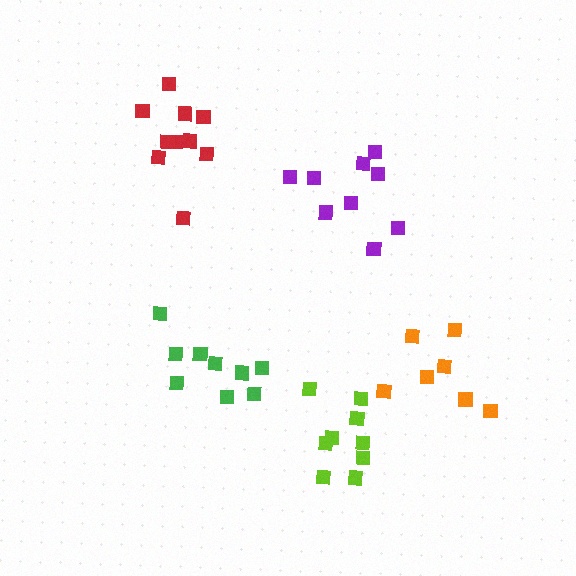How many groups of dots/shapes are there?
There are 5 groups.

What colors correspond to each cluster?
The clusters are colored: purple, orange, red, lime, green.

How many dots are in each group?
Group 1: 9 dots, Group 2: 7 dots, Group 3: 10 dots, Group 4: 9 dots, Group 5: 9 dots (44 total).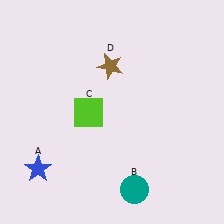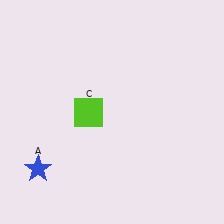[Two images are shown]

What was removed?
The teal circle (B), the brown star (D) were removed in Image 2.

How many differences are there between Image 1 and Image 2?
There are 2 differences between the two images.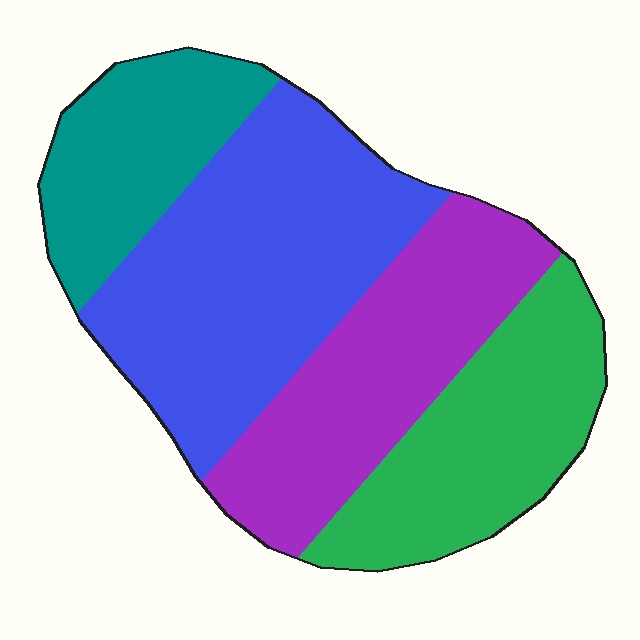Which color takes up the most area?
Blue, at roughly 35%.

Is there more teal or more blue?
Blue.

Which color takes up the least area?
Teal, at roughly 15%.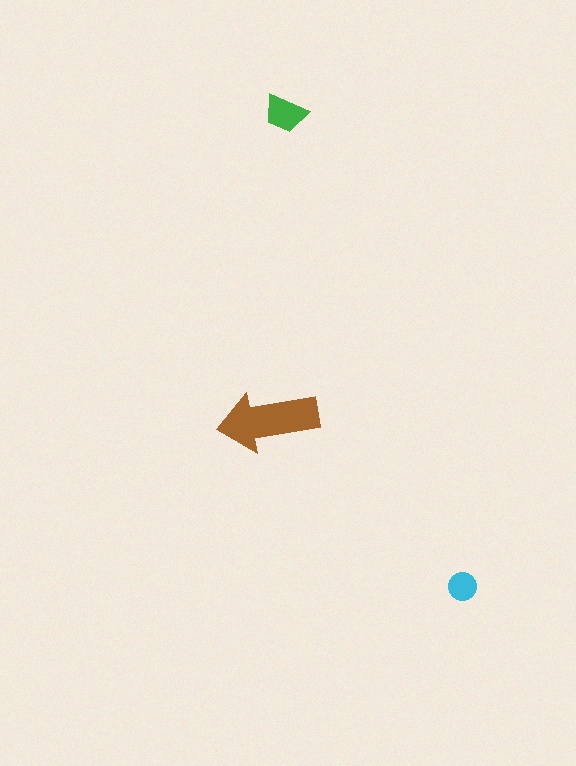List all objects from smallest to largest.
The cyan circle, the green trapezoid, the brown arrow.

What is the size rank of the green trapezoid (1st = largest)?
2nd.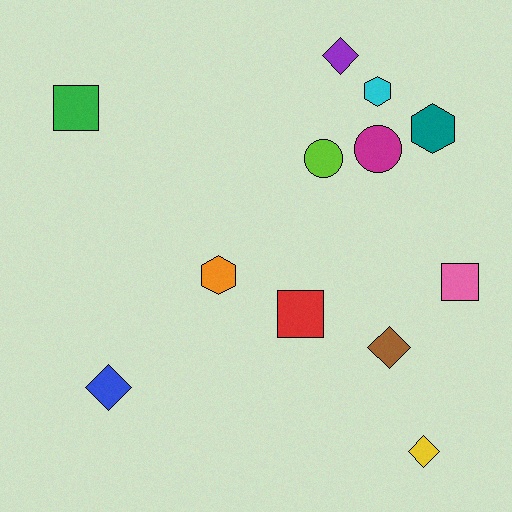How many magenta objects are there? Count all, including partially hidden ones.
There is 1 magenta object.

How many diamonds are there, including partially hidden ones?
There are 4 diamonds.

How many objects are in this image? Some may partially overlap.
There are 12 objects.